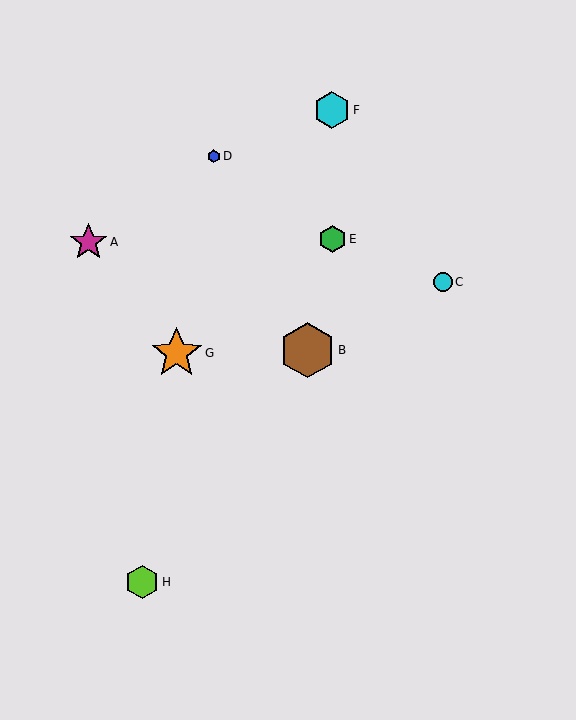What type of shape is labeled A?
Shape A is a magenta star.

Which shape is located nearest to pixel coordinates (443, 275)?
The cyan circle (labeled C) at (443, 282) is nearest to that location.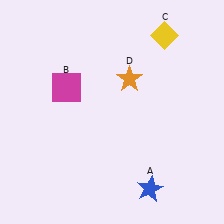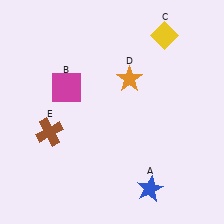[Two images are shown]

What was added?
A brown cross (E) was added in Image 2.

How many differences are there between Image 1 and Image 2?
There is 1 difference between the two images.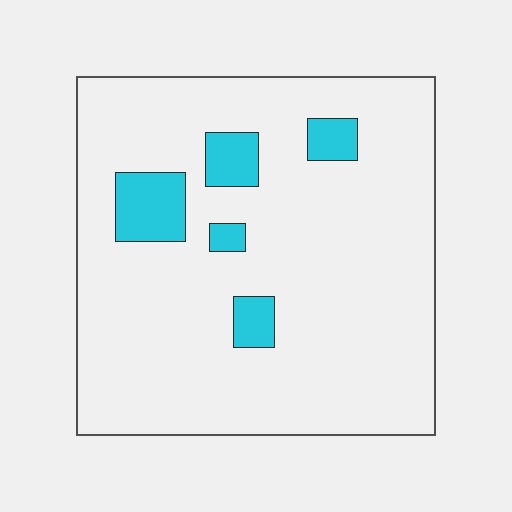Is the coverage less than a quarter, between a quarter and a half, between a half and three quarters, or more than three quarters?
Less than a quarter.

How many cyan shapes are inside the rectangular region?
5.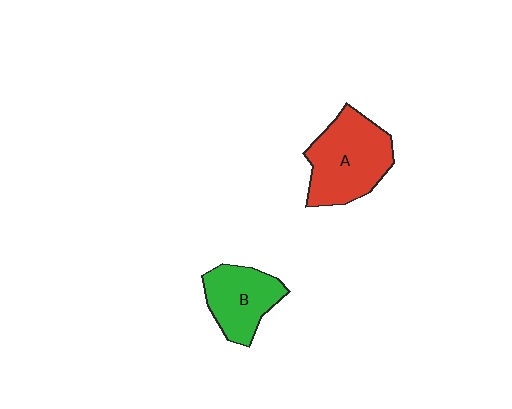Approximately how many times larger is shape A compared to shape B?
Approximately 1.4 times.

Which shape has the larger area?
Shape A (red).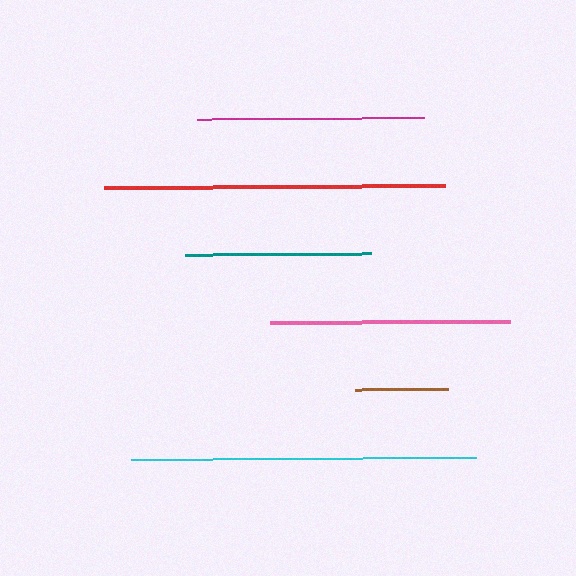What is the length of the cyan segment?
The cyan segment is approximately 346 pixels long.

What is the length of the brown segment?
The brown segment is approximately 93 pixels long.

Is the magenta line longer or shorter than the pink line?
The pink line is longer than the magenta line.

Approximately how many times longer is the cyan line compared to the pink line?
The cyan line is approximately 1.4 times the length of the pink line.